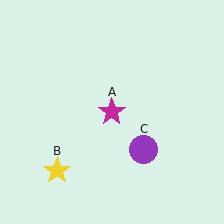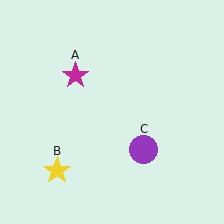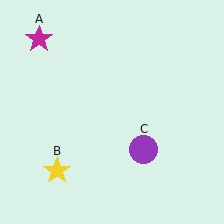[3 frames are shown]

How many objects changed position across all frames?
1 object changed position: magenta star (object A).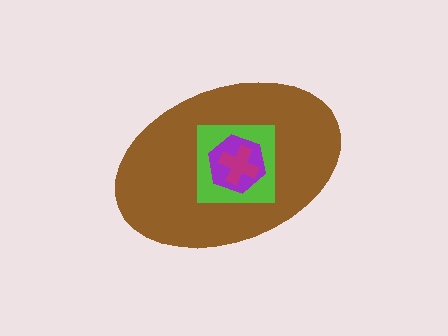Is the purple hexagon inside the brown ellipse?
Yes.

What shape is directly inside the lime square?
The purple hexagon.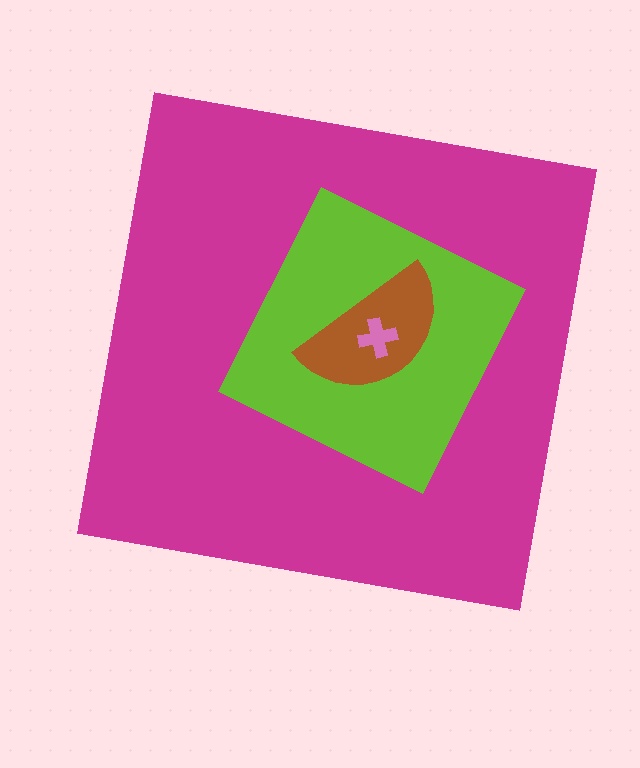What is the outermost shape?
The magenta square.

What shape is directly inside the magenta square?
The lime diamond.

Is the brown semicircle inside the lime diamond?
Yes.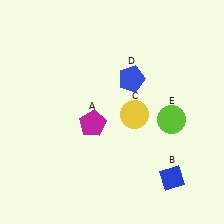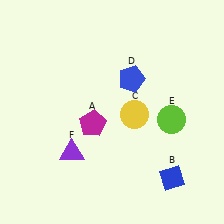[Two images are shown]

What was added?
A purple triangle (F) was added in Image 2.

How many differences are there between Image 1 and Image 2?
There is 1 difference between the two images.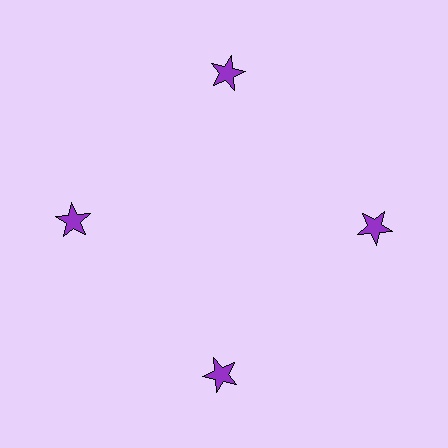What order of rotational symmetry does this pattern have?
This pattern has 4-fold rotational symmetry.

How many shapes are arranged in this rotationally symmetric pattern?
There are 4 shapes, arranged in 4 groups of 1.